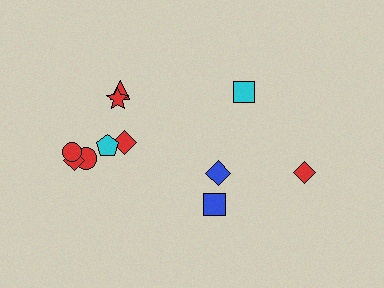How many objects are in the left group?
There are 7 objects.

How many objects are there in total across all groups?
There are 11 objects.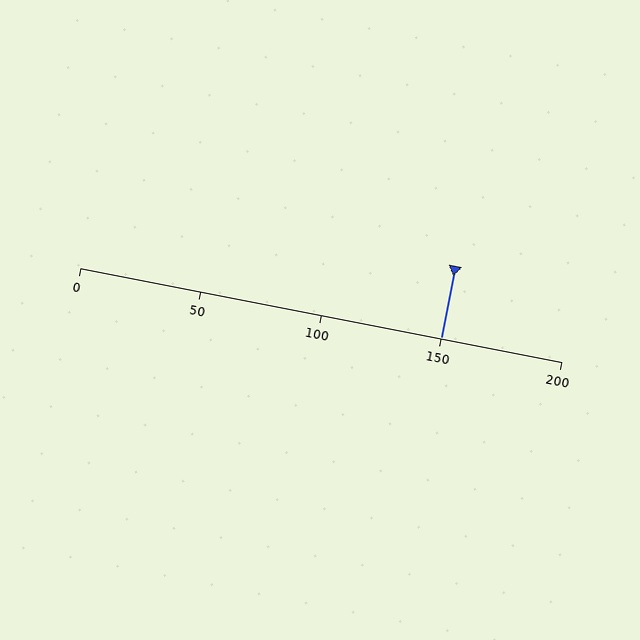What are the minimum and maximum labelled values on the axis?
The axis runs from 0 to 200.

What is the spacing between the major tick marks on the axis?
The major ticks are spaced 50 apart.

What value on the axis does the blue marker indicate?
The marker indicates approximately 150.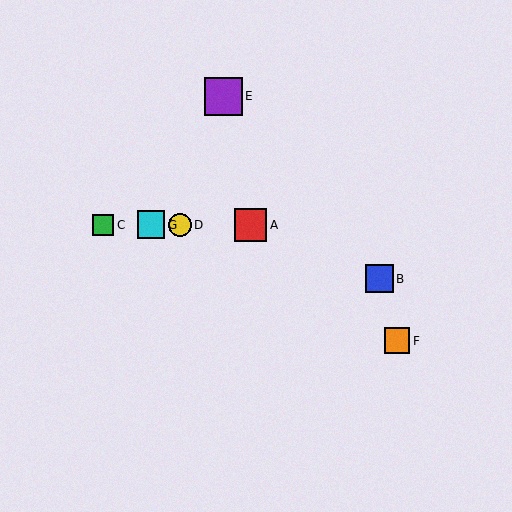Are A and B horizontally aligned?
No, A is at y≈225 and B is at y≈279.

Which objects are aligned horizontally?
Objects A, C, D, G are aligned horizontally.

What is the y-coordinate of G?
Object G is at y≈225.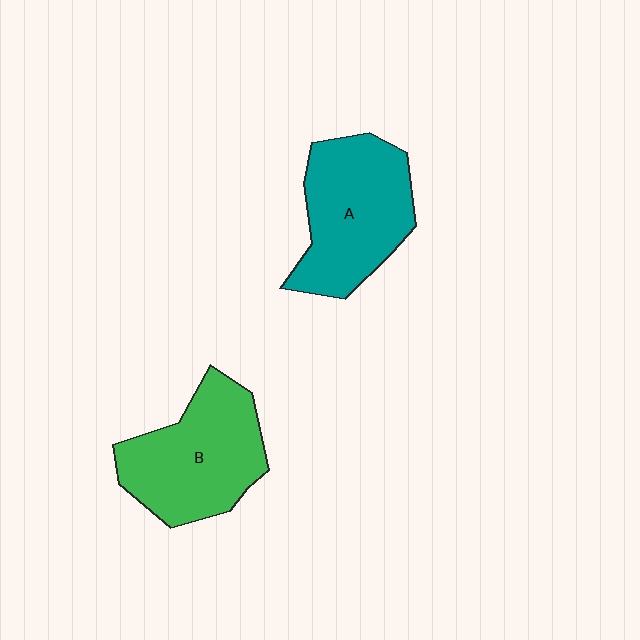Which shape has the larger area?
Shape B (green).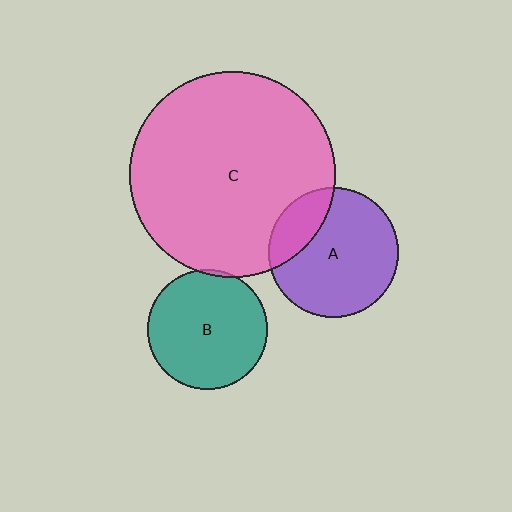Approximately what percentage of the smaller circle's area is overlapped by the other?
Approximately 20%.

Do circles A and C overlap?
Yes.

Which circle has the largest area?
Circle C (pink).